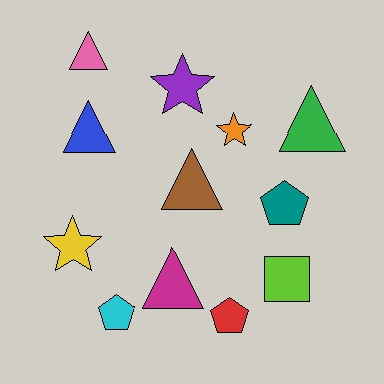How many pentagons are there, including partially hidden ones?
There are 3 pentagons.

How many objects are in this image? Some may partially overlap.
There are 12 objects.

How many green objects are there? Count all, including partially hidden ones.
There is 1 green object.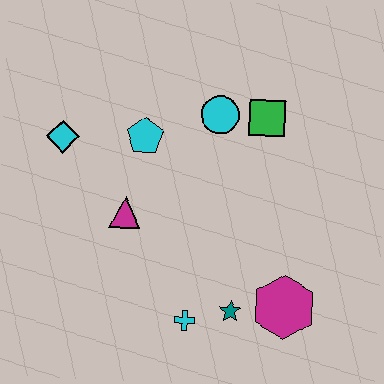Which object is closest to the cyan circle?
The green square is closest to the cyan circle.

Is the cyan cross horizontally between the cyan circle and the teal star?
No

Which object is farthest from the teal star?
The cyan diamond is farthest from the teal star.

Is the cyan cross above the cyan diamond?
No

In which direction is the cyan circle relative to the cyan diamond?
The cyan circle is to the right of the cyan diamond.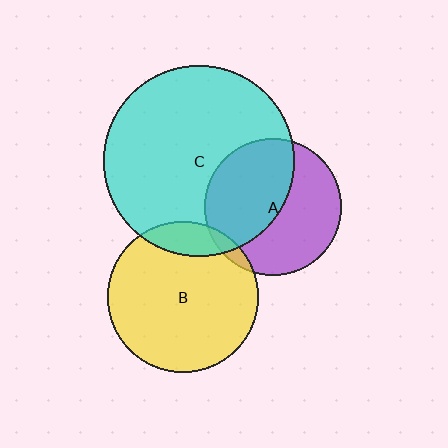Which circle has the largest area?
Circle C (cyan).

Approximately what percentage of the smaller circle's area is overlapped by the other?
Approximately 50%.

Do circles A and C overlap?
Yes.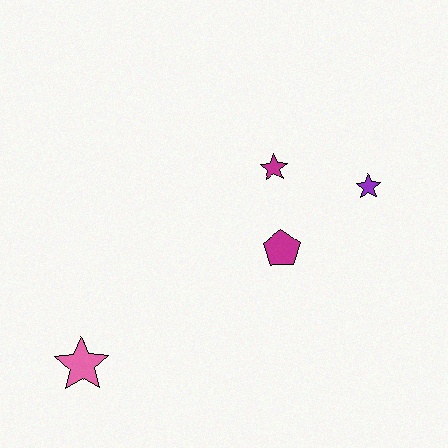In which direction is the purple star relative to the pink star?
The purple star is to the right of the pink star.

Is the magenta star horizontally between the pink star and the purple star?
Yes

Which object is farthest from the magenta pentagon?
The pink star is farthest from the magenta pentagon.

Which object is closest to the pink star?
The magenta pentagon is closest to the pink star.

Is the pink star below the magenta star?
Yes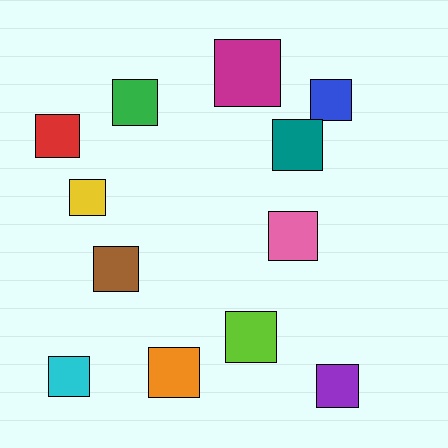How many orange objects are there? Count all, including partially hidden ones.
There is 1 orange object.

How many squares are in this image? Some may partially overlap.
There are 12 squares.